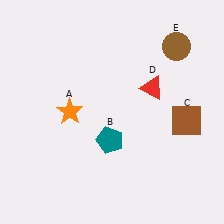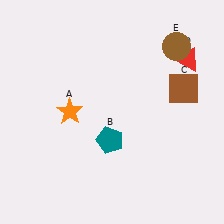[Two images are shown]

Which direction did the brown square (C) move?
The brown square (C) moved up.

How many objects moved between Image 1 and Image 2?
2 objects moved between the two images.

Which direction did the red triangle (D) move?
The red triangle (D) moved right.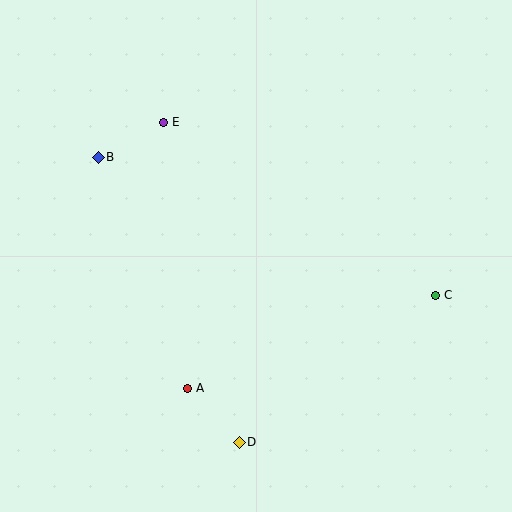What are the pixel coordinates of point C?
Point C is at (436, 295).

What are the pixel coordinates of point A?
Point A is at (188, 388).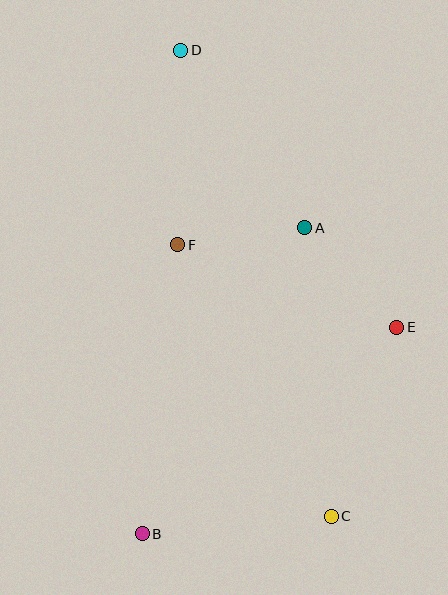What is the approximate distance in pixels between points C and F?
The distance between C and F is approximately 312 pixels.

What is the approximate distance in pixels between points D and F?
The distance between D and F is approximately 194 pixels.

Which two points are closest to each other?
Points A and F are closest to each other.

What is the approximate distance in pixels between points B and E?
The distance between B and E is approximately 328 pixels.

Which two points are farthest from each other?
Points C and D are farthest from each other.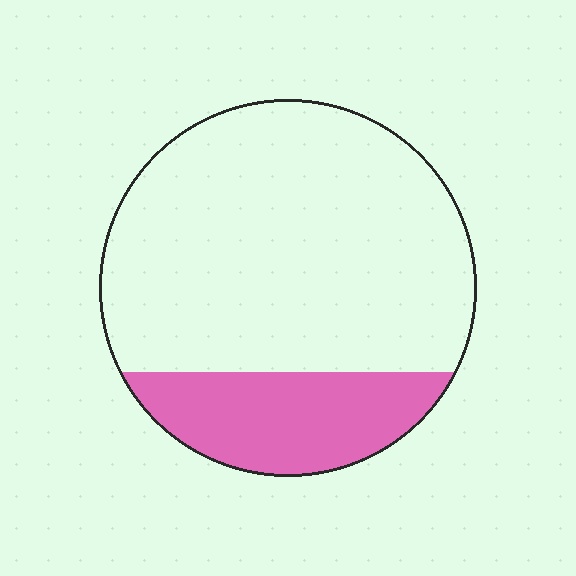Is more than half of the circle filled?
No.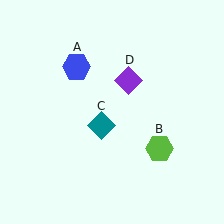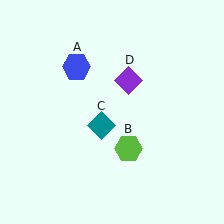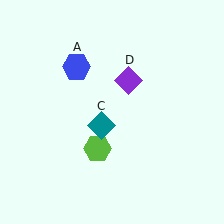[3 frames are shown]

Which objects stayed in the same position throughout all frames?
Blue hexagon (object A) and teal diamond (object C) and purple diamond (object D) remained stationary.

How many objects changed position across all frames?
1 object changed position: lime hexagon (object B).